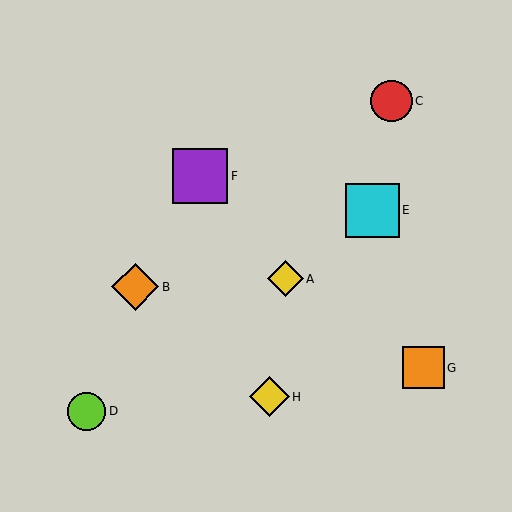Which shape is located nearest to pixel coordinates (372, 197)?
The cyan square (labeled E) at (372, 210) is nearest to that location.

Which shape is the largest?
The purple square (labeled F) is the largest.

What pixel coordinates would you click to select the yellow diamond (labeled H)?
Click at (269, 397) to select the yellow diamond H.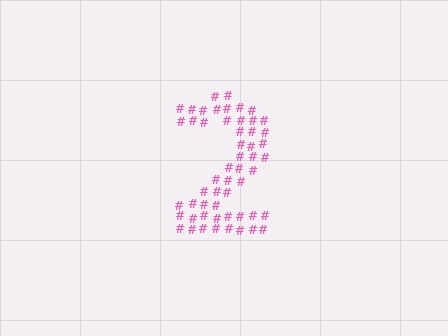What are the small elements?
The small elements are hash symbols.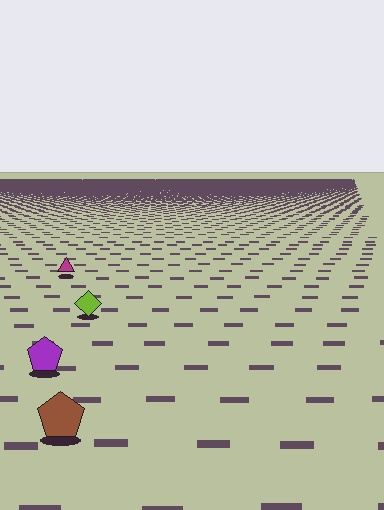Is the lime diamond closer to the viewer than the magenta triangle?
Yes. The lime diamond is closer — you can tell from the texture gradient: the ground texture is coarser near it.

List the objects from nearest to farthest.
From nearest to farthest: the brown pentagon, the purple pentagon, the lime diamond, the magenta triangle.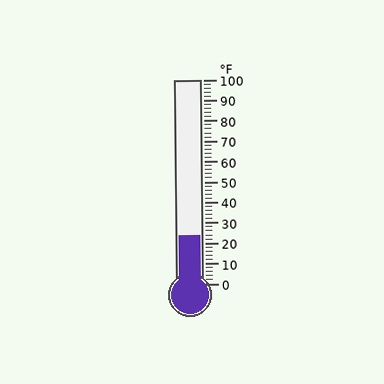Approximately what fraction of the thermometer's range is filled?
The thermometer is filled to approximately 25% of its range.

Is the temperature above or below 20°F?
The temperature is above 20°F.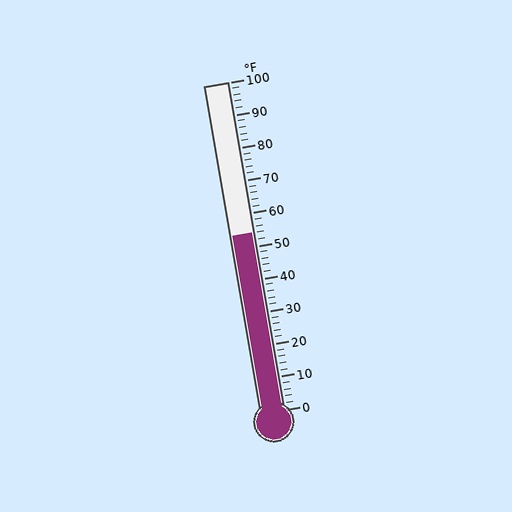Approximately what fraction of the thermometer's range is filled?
The thermometer is filled to approximately 55% of its range.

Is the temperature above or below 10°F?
The temperature is above 10°F.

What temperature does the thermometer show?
The thermometer shows approximately 54°F.